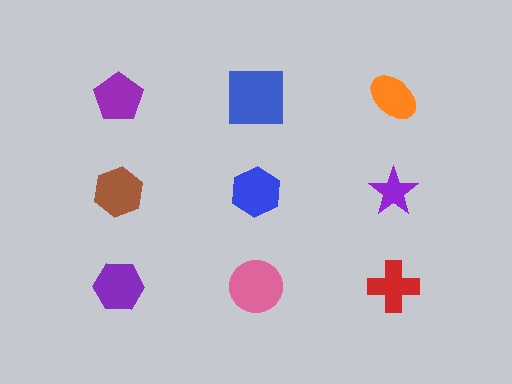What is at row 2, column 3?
A purple star.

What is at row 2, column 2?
A blue hexagon.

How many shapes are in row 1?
3 shapes.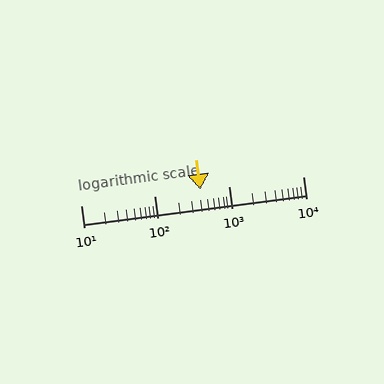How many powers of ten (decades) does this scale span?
The scale spans 3 decades, from 10 to 10000.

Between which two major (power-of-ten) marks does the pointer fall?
The pointer is between 100 and 1000.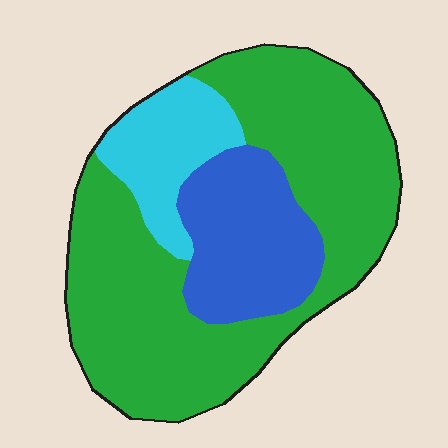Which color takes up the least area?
Cyan, at roughly 15%.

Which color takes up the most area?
Green, at roughly 65%.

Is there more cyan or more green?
Green.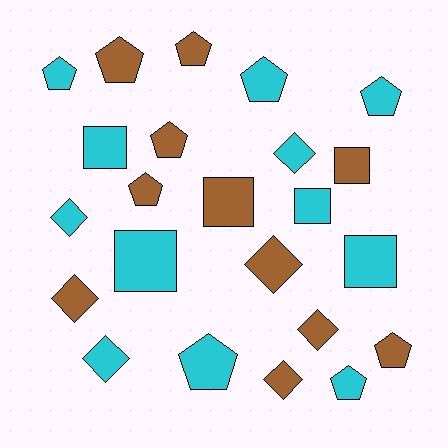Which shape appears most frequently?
Pentagon, with 10 objects.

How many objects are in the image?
There are 23 objects.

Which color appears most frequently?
Cyan, with 12 objects.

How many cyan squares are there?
There are 4 cyan squares.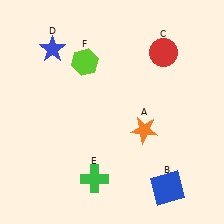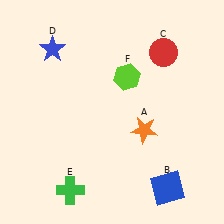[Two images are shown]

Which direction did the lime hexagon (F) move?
The lime hexagon (F) moved right.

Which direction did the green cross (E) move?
The green cross (E) moved left.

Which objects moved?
The objects that moved are: the green cross (E), the lime hexagon (F).